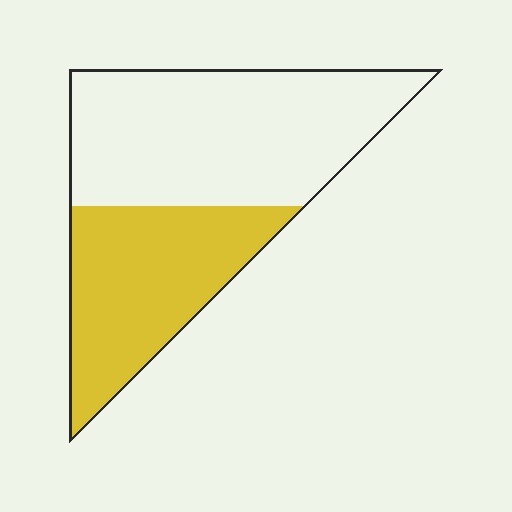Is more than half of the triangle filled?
No.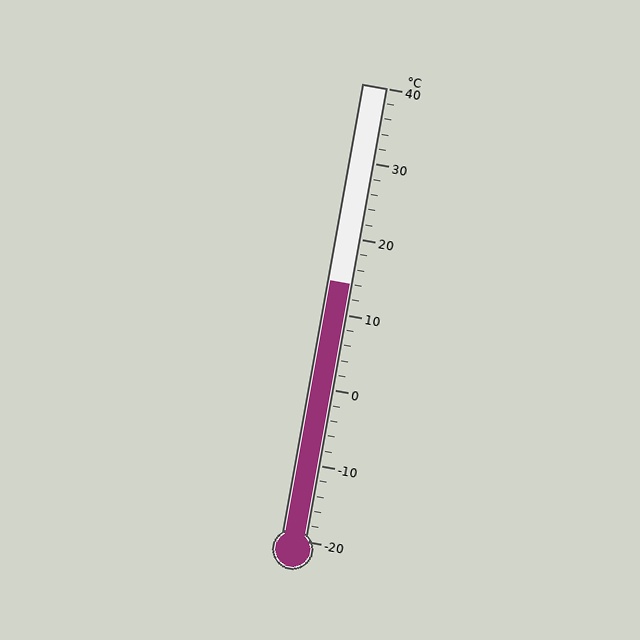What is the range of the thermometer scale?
The thermometer scale ranges from -20°C to 40°C.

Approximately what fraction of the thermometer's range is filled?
The thermometer is filled to approximately 55% of its range.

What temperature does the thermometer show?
The thermometer shows approximately 14°C.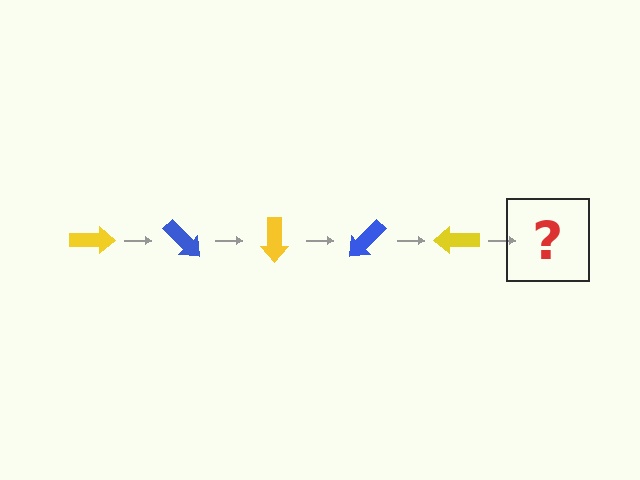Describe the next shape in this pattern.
It should be a blue arrow, rotated 225 degrees from the start.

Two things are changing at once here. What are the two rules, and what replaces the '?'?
The two rules are that it rotates 45 degrees each step and the color cycles through yellow and blue. The '?' should be a blue arrow, rotated 225 degrees from the start.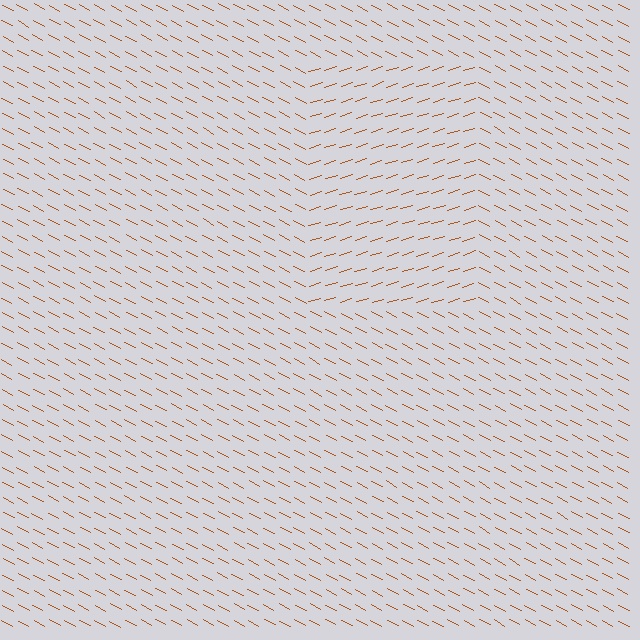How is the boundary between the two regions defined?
The boundary is defined purely by a change in line orientation (approximately 45 degrees difference). All lines are the same color and thickness.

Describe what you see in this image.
The image is filled with small brown line segments. A rectangle region in the image has lines oriented differently from the surrounding lines, creating a visible texture boundary.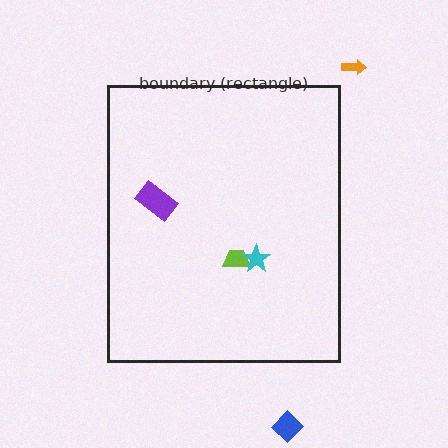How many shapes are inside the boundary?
3 inside, 2 outside.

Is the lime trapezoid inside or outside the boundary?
Inside.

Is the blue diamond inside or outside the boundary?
Outside.